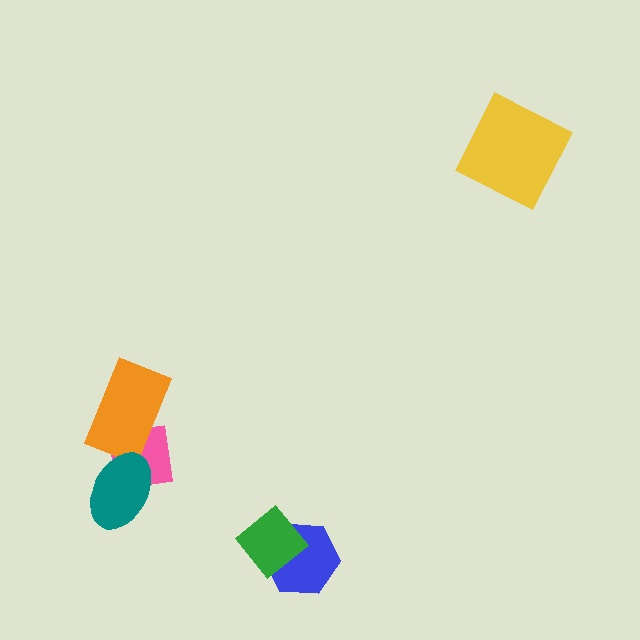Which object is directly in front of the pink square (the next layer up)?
The orange rectangle is directly in front of the pink square.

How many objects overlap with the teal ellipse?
1 object overlaps with the teal ellipse.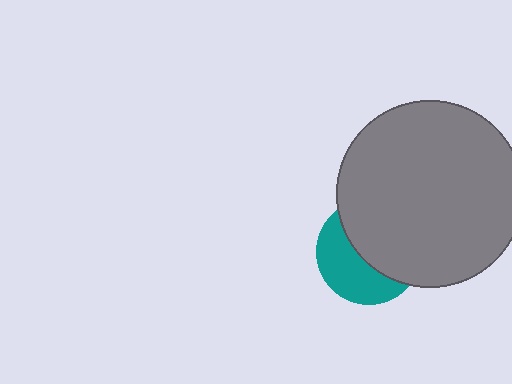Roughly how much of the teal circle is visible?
A small part of it is visible (roughly 45%).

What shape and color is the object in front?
The object in front is a gray circle.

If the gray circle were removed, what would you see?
You would see the complete teal circle.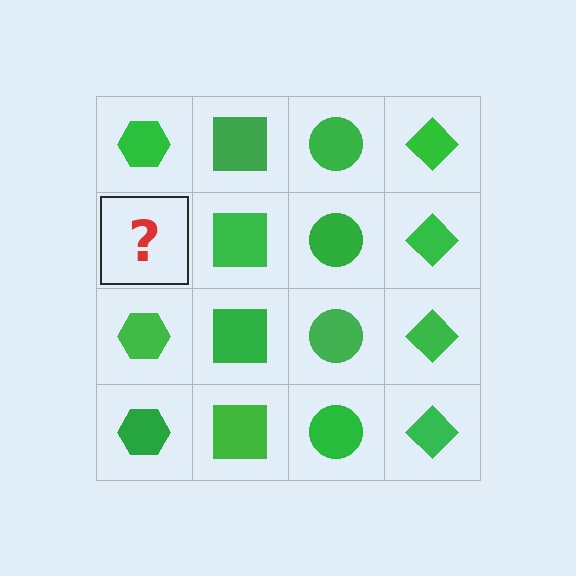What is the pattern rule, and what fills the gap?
The rule is that each column has a consistent shape. The gap should be filled with a green hexagon.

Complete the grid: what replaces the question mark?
The question mark should be replaced with a green hexagon.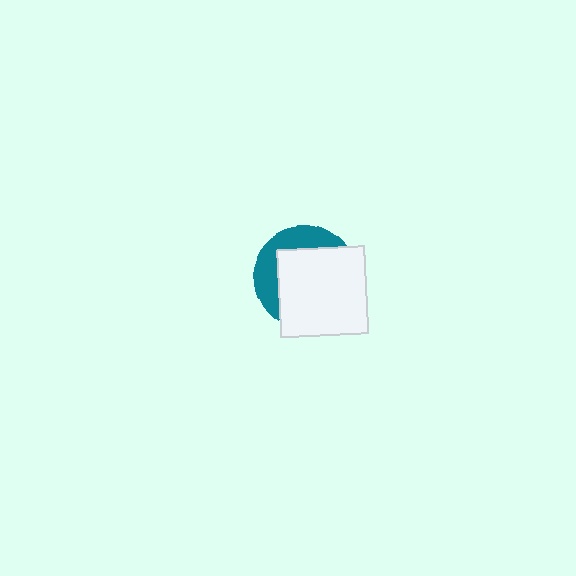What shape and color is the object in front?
The object in front is a white square.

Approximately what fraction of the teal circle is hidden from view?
Roughly 67% of the teal circle is hidden behind the white square.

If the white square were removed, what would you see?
You would see the complete teal circle.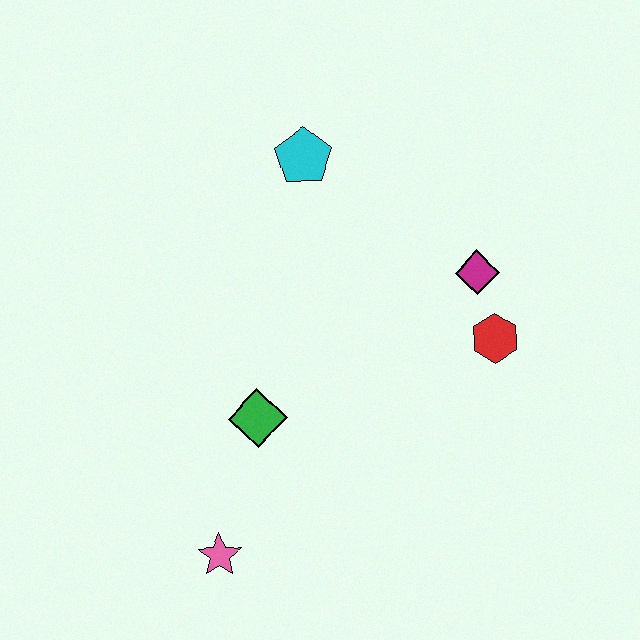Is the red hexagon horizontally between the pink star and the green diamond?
No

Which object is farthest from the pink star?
The cyan pentagon is farthest from the pink star.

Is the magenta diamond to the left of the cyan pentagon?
No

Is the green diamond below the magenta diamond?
Yes